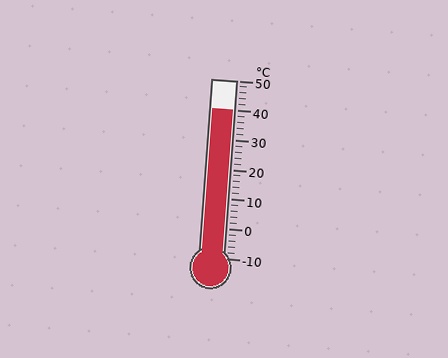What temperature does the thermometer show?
The thermometer shows approximately 40°C.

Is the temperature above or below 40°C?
The temperature is at 40°C.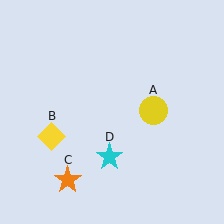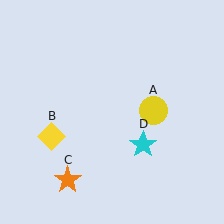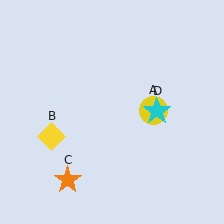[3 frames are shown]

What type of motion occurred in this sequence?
The cyan star (object D) rotated counterclockwise around the center of the scene.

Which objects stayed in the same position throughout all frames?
Yellow circle (object A) and yellow diamond (object B) and orange star (object C) remained stationary.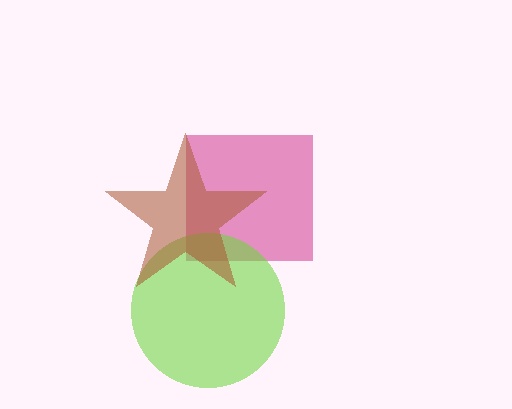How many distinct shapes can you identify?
There are 3 distinct shapes: a magenta square, a lime circle, a brown star.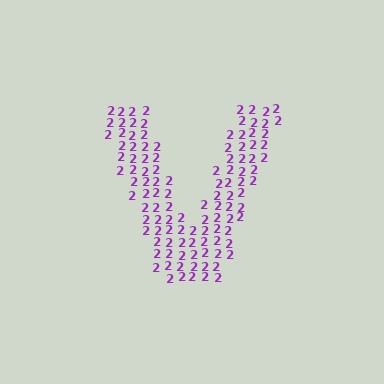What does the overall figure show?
The overall figure shows the letter V.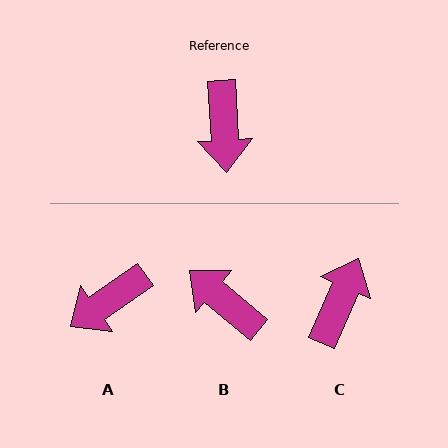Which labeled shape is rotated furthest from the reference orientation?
C, about 153 degrees away.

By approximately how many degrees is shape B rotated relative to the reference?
Approximately 134 degrees clockwise.